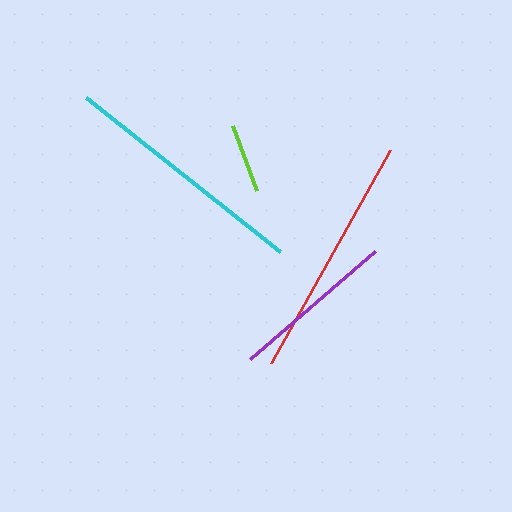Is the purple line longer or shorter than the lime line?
The purple line is longer than the lime line.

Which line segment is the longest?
The cyan line is the longest at approximately 248 pixels.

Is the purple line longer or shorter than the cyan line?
The cyan line is longer than the purple line.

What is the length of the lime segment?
The lime segment is approximately 70 pixels long.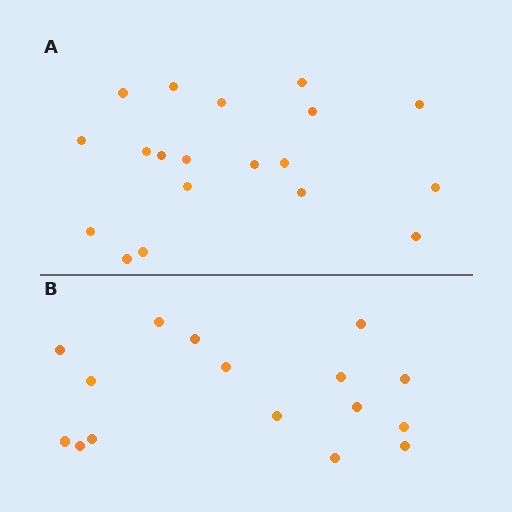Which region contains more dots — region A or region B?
Region A (the top region) has more dots.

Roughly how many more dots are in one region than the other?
Region A has just a few more — roughly 2 or 3 more dots than region B.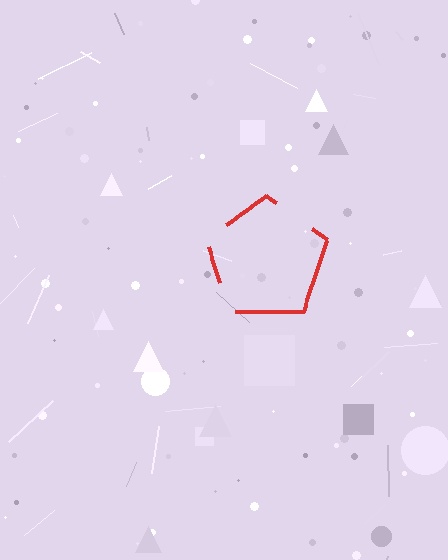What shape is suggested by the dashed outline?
The dashed outline suggests a pentagon.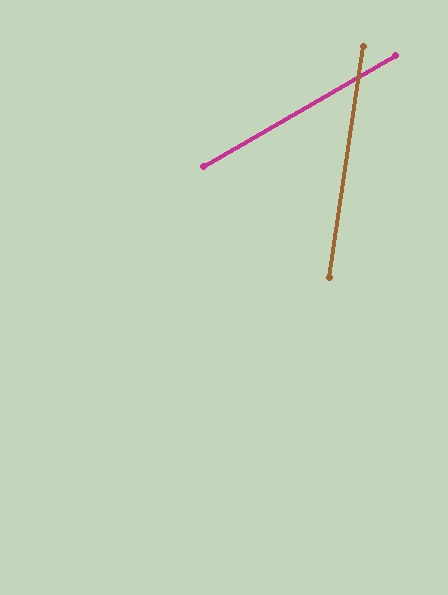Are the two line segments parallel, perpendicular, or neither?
Neither parallel nor perpendicular — they differ by about 52°.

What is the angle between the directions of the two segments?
Approximately 52 degrees.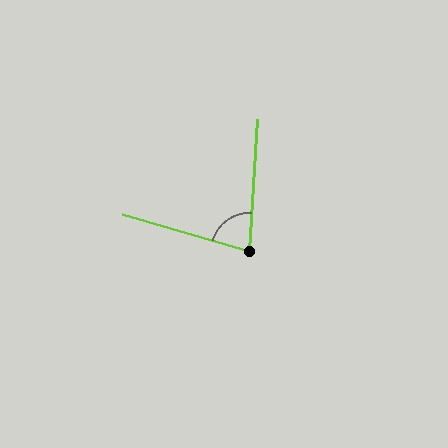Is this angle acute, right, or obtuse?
It is acute.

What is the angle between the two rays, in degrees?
Approximately 77 degrees.